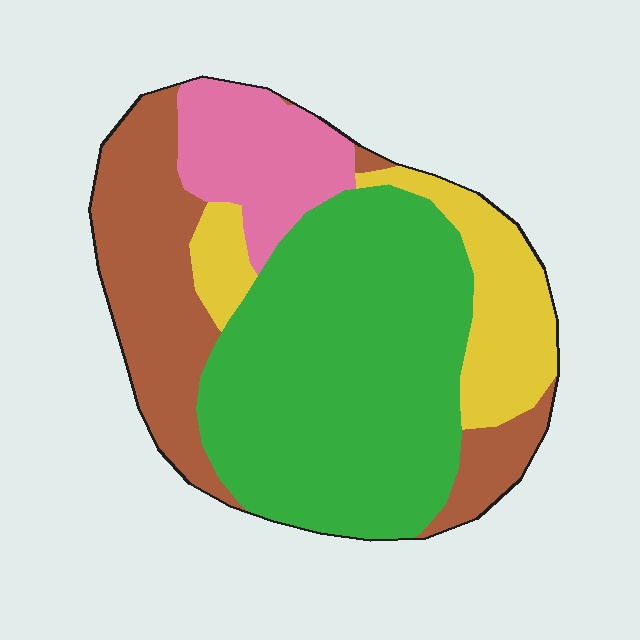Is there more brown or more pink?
Brown.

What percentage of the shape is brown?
Brown takes up about one quarter (1/4) of the shape.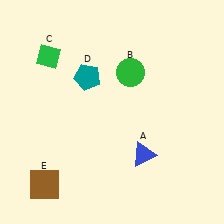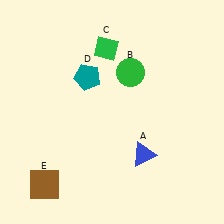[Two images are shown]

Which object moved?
The green diamond (C) moved right.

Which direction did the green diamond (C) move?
The green diamond (C) moved right.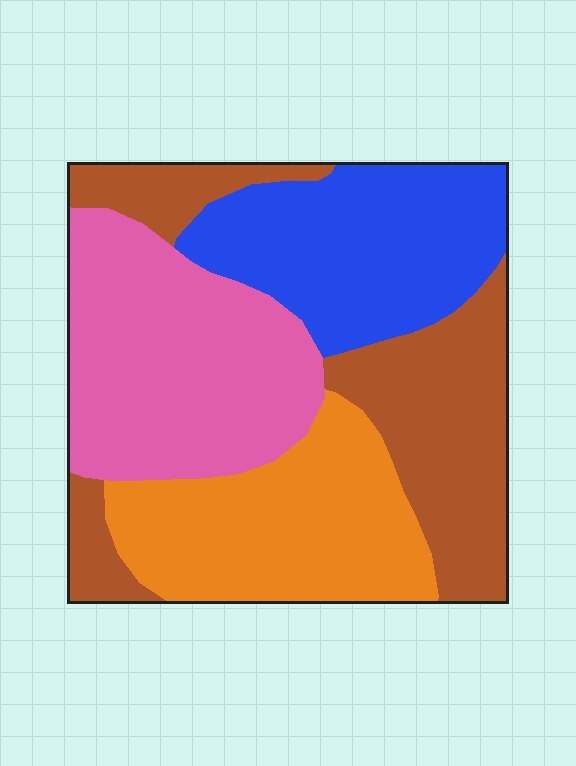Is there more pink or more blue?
Pink.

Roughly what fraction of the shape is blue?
Blue takes up less than a quarter of the shape.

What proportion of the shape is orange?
Orange covers about 25% of the shape.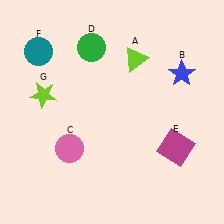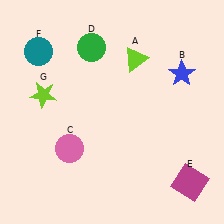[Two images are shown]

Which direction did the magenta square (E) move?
The magenta square (E) moved down.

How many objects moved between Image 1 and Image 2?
1 object moved between the two images.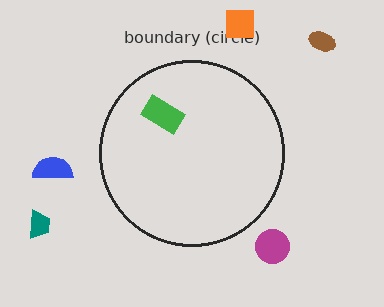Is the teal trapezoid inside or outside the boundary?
Outside.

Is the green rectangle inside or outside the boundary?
Inside.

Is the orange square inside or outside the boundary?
Outside.